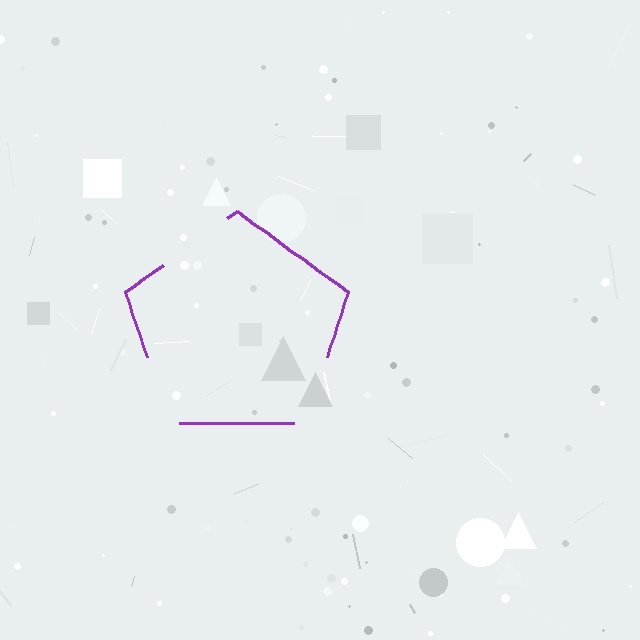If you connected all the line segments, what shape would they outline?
They would outline a pentagon.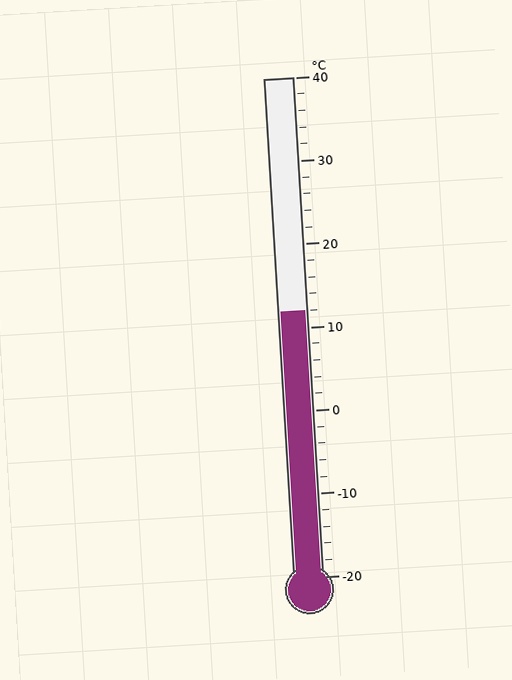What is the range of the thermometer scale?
The thermometer scale ranges from -20°C to 40°C.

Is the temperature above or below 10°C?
The temperature is above 10°C.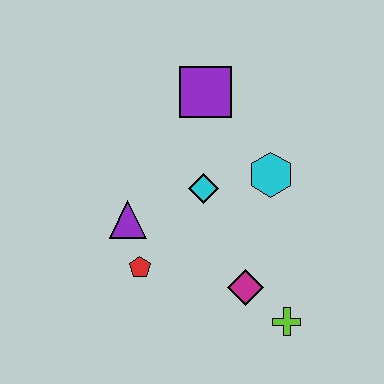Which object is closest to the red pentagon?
The purple triangle is closest to the red pentagon.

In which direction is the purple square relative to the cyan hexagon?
The purple square is above the cyan hexagon.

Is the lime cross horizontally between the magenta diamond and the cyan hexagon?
No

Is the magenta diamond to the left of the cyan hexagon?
Yes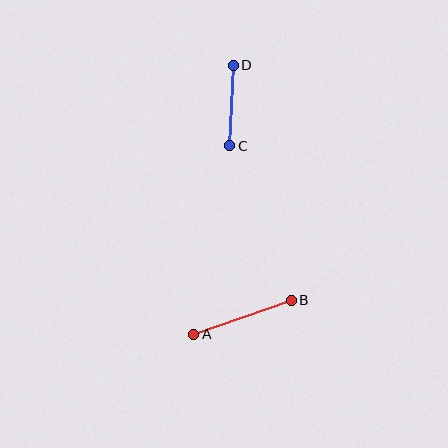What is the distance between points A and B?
The distance is approximately 103 pixels.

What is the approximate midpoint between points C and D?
The midpoint is at approximately (231, 105) pixels.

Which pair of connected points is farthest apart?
Points A and B are farthest apart.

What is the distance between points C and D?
The distance is approximately 80 pixels.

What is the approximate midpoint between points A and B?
The midpoint is at approximately (242, 317) pixels.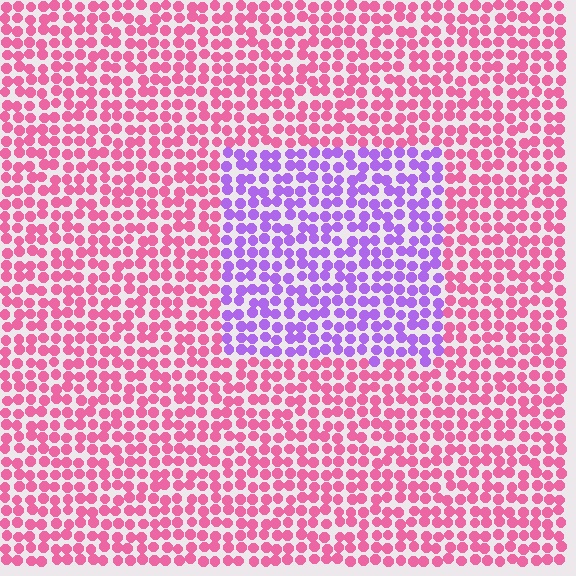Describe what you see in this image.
The image is filled with small pink elements in a uniform arrangement. A rectangle-shaped region is visible where the elements are tinted to a slightly different hue, forming a subtle color boundary.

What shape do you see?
I see a rectangle.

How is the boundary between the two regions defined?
The boundary is defined purely by a slight shift in hue (about 60 degrees). Spacing, size, and orientation are identical on both sides.